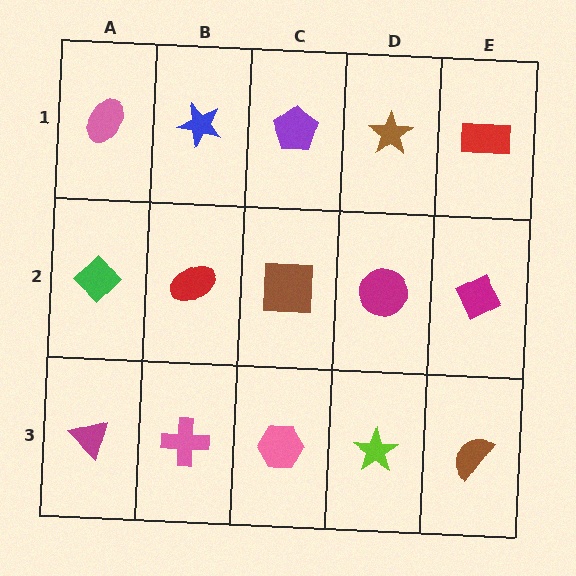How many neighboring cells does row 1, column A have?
2.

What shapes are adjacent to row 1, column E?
A magenta diamond (row 2, column E), a brown star (row 1, column D).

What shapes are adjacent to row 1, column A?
A green diamond (row 2, column A), a blue star (row 1, column B).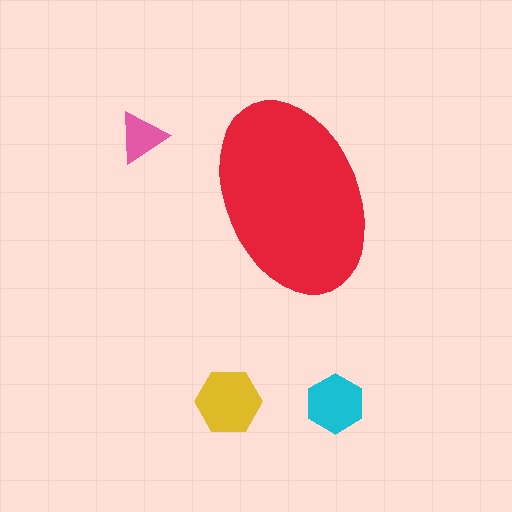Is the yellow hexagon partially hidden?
No, the yellow hexagon is fully visible.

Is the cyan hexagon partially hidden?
No, the cyan hexagon is fully visible.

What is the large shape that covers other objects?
A red ellipse.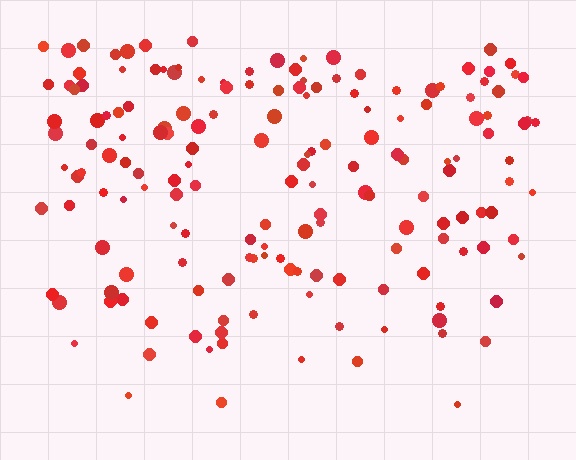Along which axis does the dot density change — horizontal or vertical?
Vertical.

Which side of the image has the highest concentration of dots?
The top.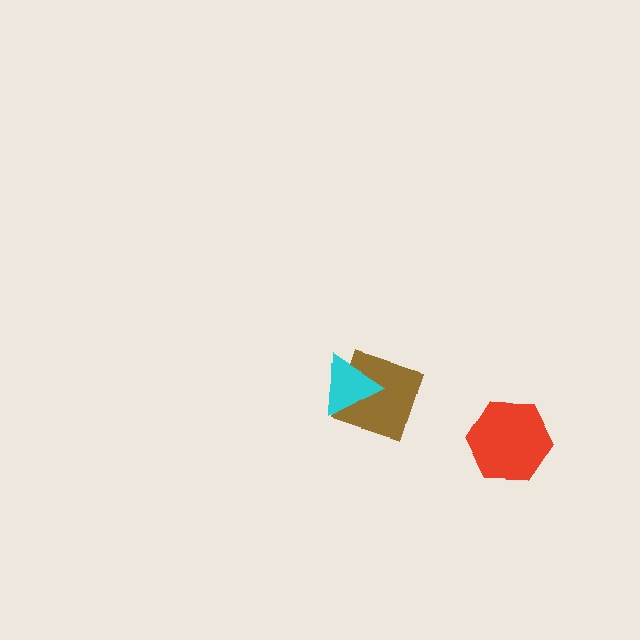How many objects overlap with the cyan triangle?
1 object overlaps with the cyan triangle.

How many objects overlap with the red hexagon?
0 objects overlap with the red hexagon.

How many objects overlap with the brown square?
1 object overlaps with the brown square.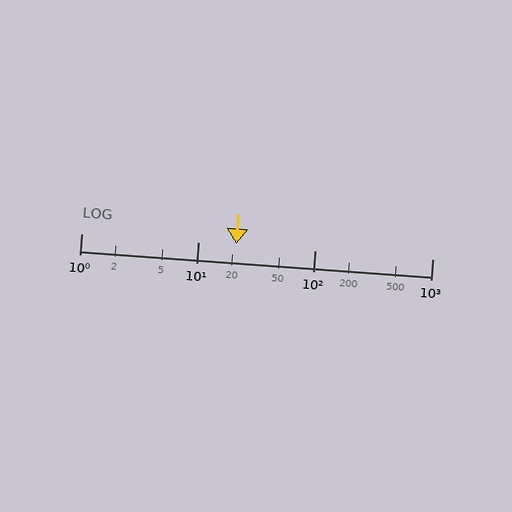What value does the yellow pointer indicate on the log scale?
The pointer indicates approximately 21.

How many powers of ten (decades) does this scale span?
The scale spans 3 decades, from 1 to 1000.